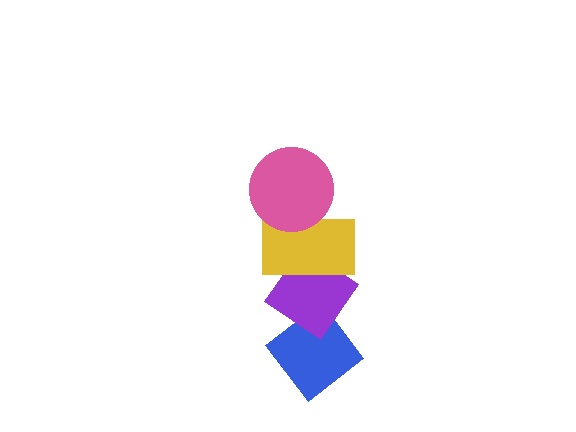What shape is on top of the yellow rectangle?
The pink circle is on top of the yellow rectangle.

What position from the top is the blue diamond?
The blue diamond is 4th from the top.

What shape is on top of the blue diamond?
The purple diamond is on top of the blue diamond.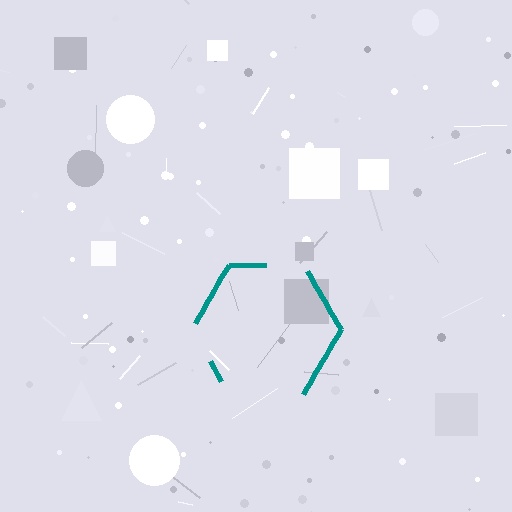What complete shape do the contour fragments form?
The contour fragments form a hexagon.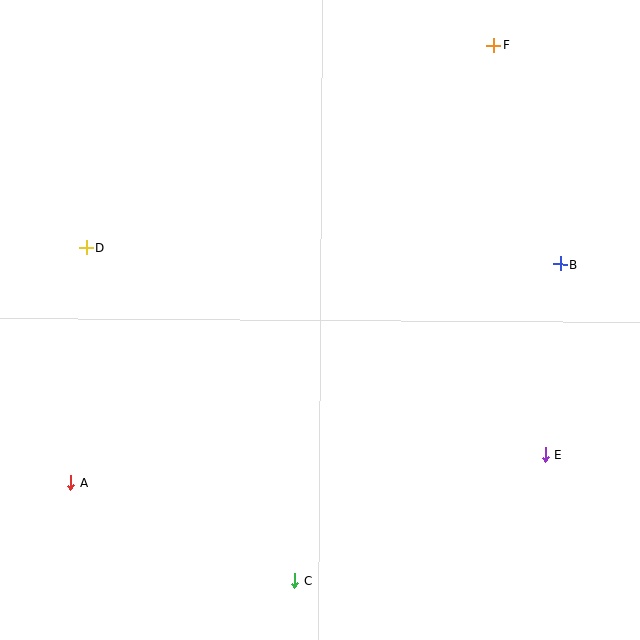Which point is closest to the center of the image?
Point D at (87, 247) is closest to the center.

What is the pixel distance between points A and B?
The distance between A and B is 536 pixels.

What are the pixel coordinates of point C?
Point C is at (295, 580).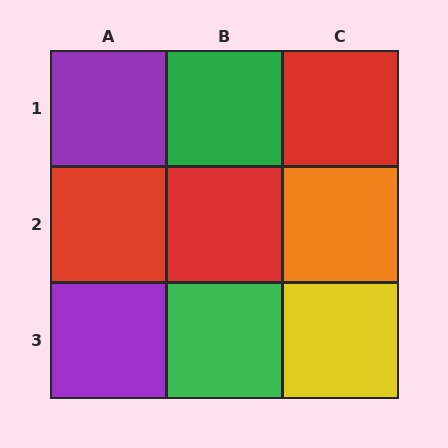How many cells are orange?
1 cell is orange.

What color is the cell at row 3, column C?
Yellow.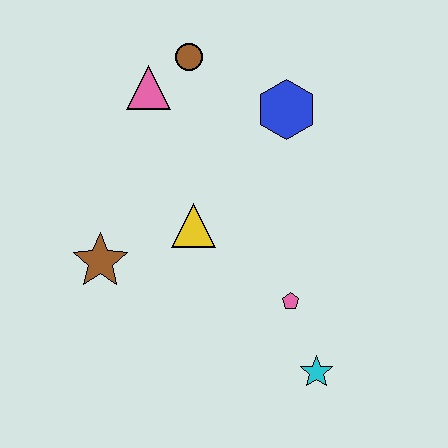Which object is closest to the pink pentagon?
The cyan star is closest to the pink pentagon.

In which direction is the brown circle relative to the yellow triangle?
The brown circle is above the yellow triangle.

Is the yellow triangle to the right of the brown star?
Yes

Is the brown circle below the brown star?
No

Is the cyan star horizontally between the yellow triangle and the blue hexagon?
No